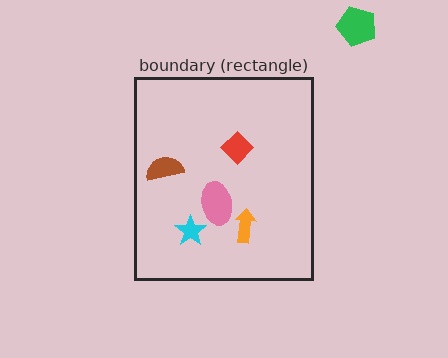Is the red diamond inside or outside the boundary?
Inside.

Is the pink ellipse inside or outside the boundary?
Inside.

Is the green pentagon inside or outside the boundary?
Outside.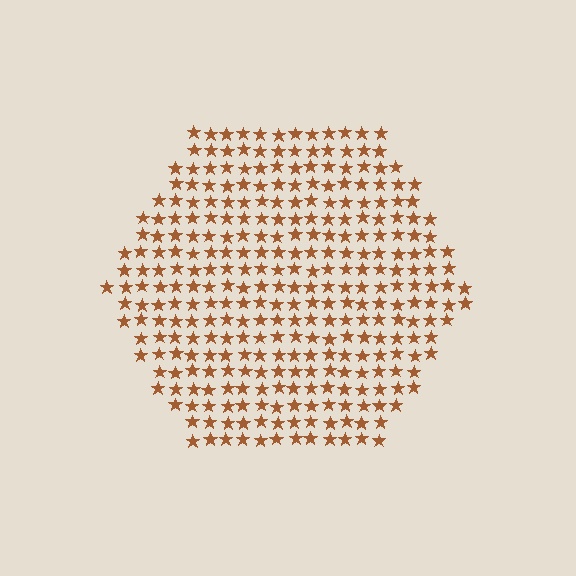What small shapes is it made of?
It is made of small stars.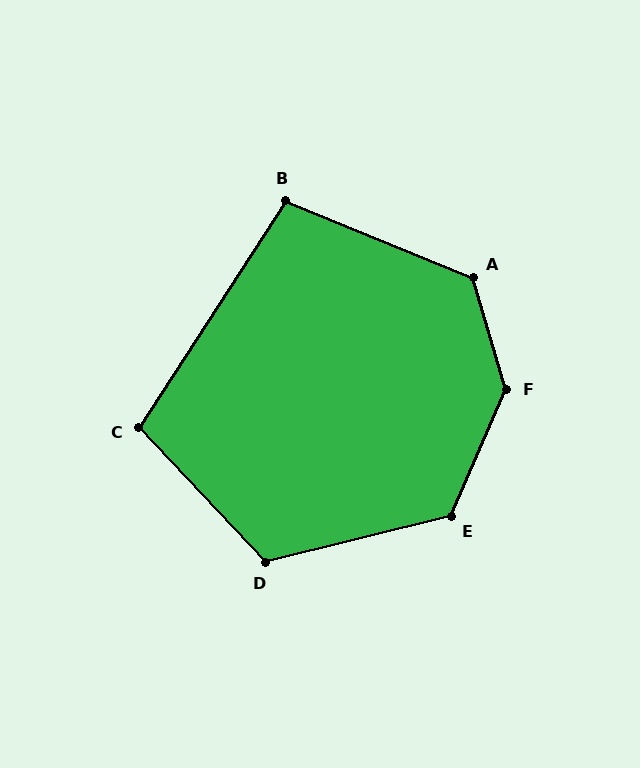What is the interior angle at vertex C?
Approximately 104 degrees (obtuse).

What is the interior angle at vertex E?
Approximately 127 degrees (obtuse).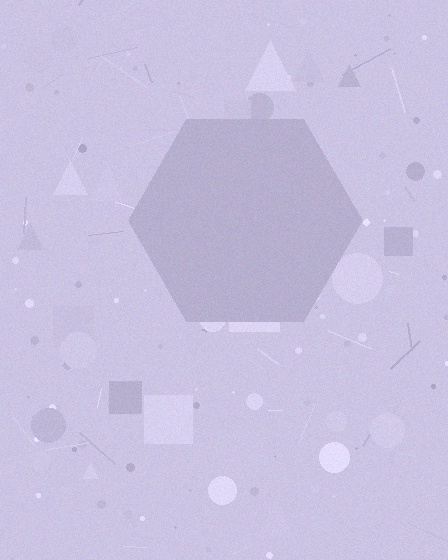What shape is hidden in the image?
A hexagon is hidden in the image.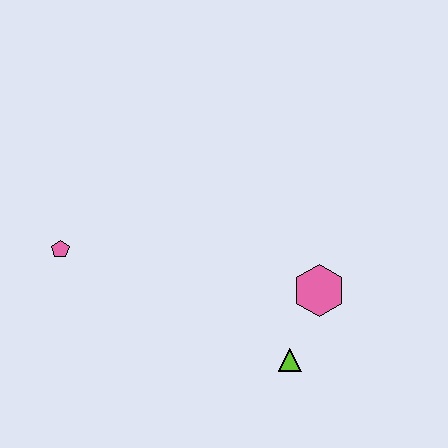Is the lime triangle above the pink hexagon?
No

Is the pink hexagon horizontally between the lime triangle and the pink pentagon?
No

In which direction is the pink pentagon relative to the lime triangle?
The pink pentagon is to the left of the lime triangle.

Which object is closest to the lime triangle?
The pink hexagon is closest to the lime triangle.